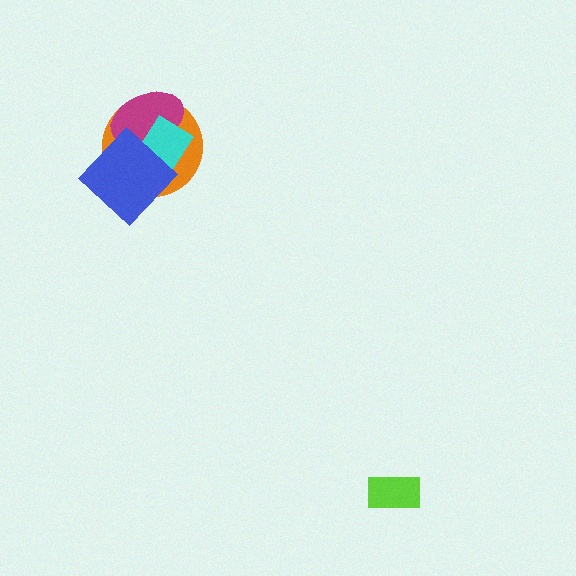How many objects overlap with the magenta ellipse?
3 objects overlap with the magenta ellipse.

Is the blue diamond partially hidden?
No, no other shape covers it.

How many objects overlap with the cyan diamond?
3 objects overlap with the cyan diamond.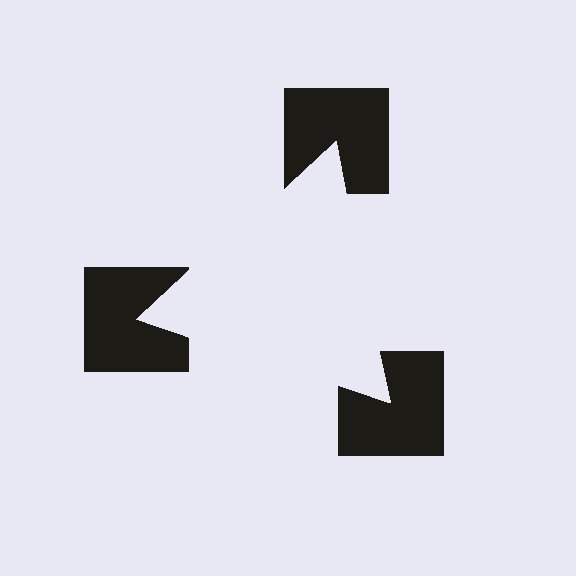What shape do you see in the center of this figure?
An illusory triangle — its edges are inferred from the aligned wedge cuts in the notched squares, not physically drawn.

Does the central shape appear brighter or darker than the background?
It typically appears slightly brighter than the background, even though no actual brightness change is drawn.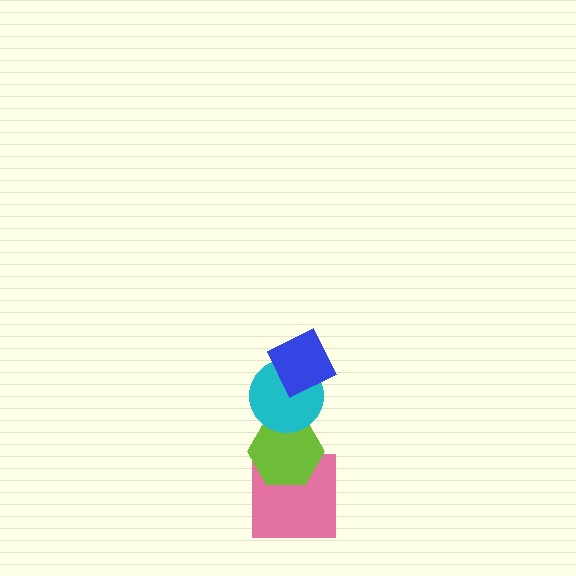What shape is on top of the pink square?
The lime hexagon is on top of the pink square.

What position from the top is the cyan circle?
The cyan circle is 2nd from the top.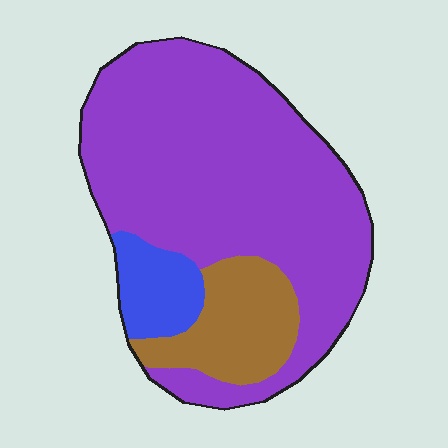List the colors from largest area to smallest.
From largest to smallest: purple, brown, blue.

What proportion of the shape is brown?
Brown covers 17% of the shape.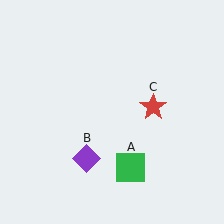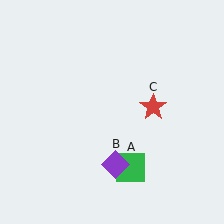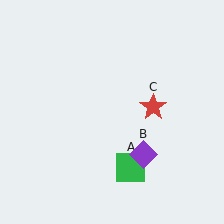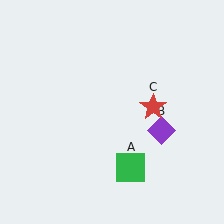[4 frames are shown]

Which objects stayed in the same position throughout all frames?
Green square (object A) and red star (object C) remained stationary.